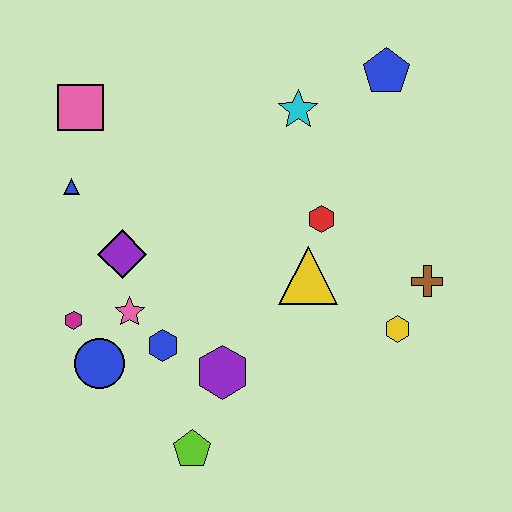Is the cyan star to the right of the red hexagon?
No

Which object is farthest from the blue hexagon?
The blue pentagon is farthest from the blue hexagon.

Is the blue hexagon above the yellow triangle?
No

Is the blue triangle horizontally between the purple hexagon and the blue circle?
No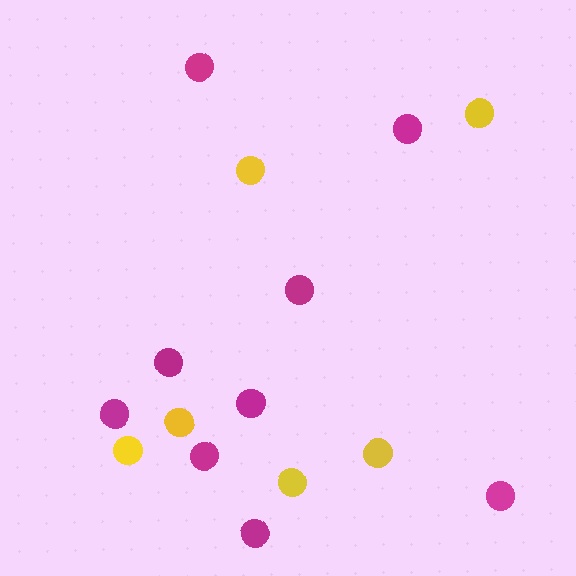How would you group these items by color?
There are 2 groups: one group of yellow circles (6) and one group of magenta circles (9).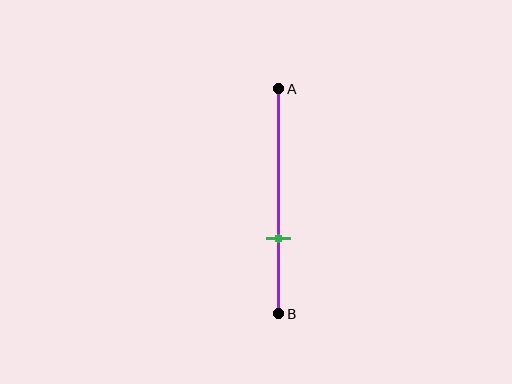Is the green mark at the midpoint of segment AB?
No, the mark is at about 65% from A, not at the 50% midpoint.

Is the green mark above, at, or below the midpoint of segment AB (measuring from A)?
The green mark is below the midpoint of segment AB.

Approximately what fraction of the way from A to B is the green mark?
The green mark is approximately 65% of the way from A to B.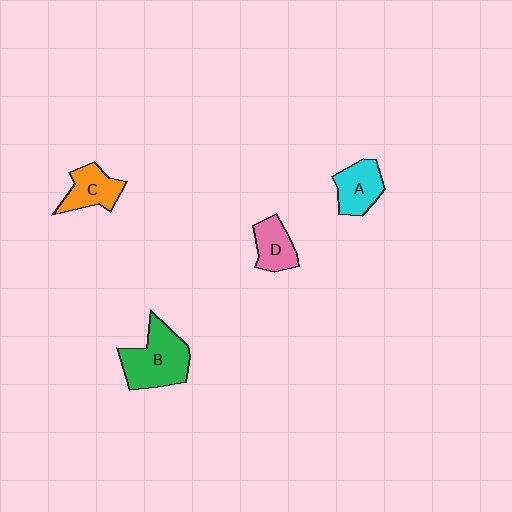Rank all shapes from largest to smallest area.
From largest to smallest: B (green), A (cyan), C (orange), D (pink).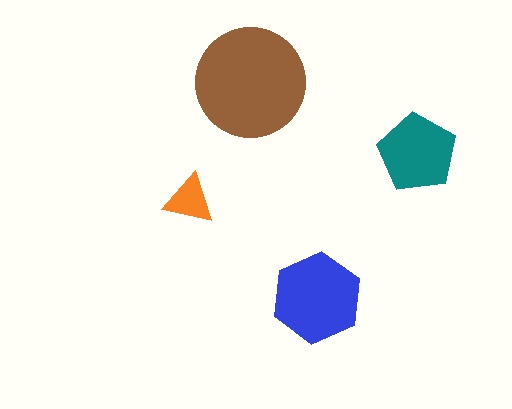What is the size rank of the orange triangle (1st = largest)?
4th.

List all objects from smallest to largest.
The orange triangle, the teal pentagon, the blue hexagon, the brown circle.